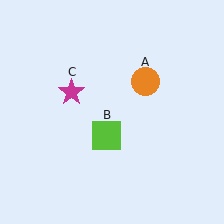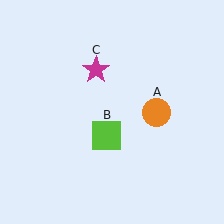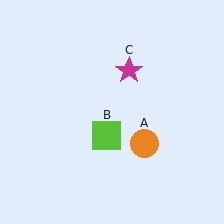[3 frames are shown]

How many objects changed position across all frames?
2 objects changed position: orange circle (object A), magenta star (object C).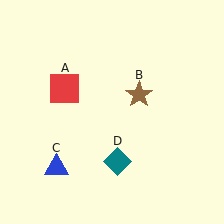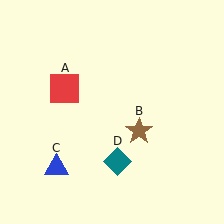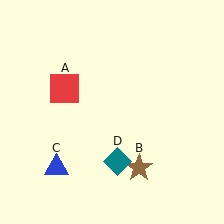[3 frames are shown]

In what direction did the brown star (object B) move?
The brown star (object B) moved down.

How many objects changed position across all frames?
1 object changed position: brown star (object B).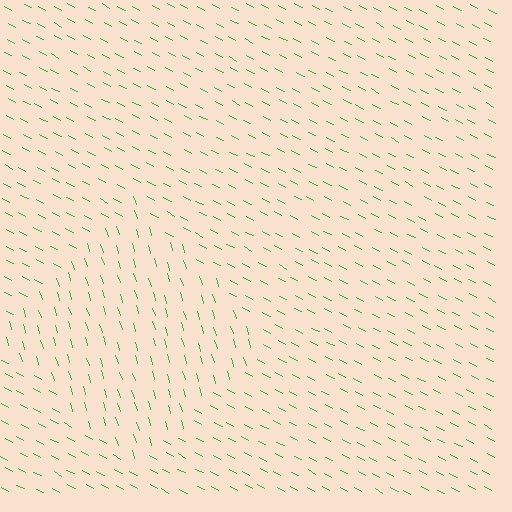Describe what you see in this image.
The image is filled with small green line segments. A diamond region in the image has lines oriented differently from the surrounding lines, creating a visible texture boundary.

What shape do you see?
I see a diamond.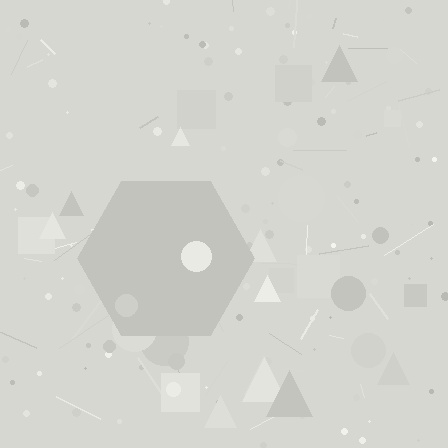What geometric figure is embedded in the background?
A hexagon is embedded in the background.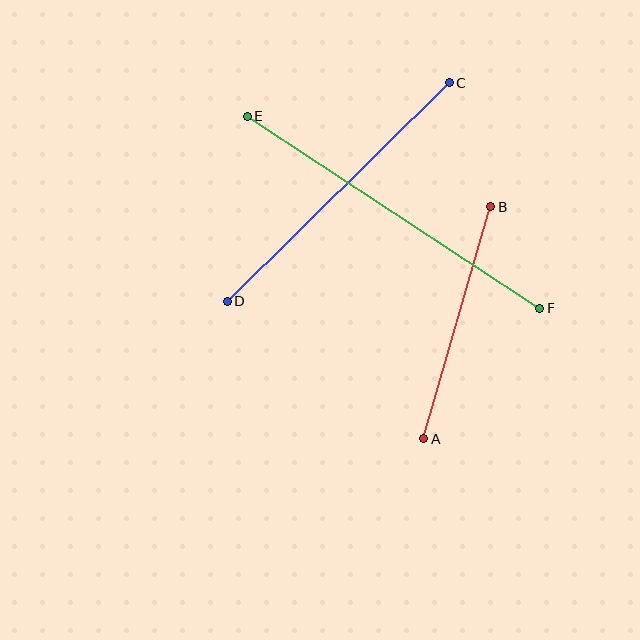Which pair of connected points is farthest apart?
Points E and F are farthest apart.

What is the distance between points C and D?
The distance is approximately 311 pixels.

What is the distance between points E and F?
The distance is approximately 350 pixels.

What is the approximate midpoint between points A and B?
The midpoint is at approximately (457, 323) pixels.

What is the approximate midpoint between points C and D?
The midpoint is at approximately (338, 192) pixels.